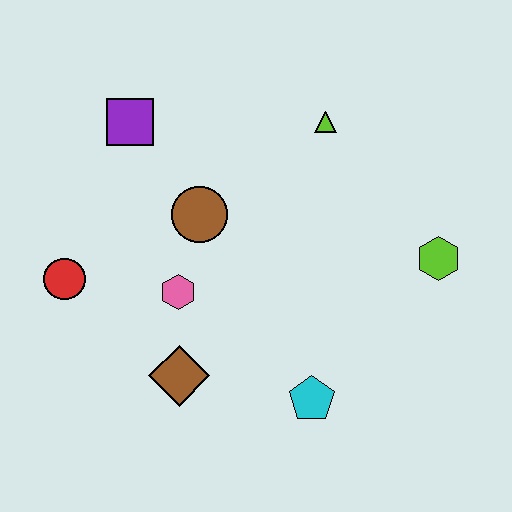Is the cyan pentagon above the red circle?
No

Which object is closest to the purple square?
The brown circle is closest to the purple square.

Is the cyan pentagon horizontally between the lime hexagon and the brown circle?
Yes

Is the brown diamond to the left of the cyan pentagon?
Yes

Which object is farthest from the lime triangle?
The red circle is farthest from the lime triangle.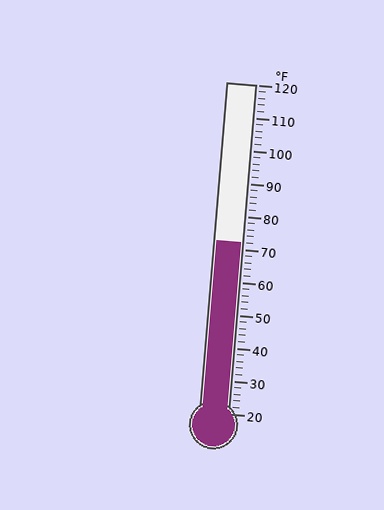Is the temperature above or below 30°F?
The temperature is above 30°F.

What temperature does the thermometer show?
The thermometer shows approximately 72°F.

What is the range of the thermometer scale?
The thermometer scale ranges from 20°F to 120°F.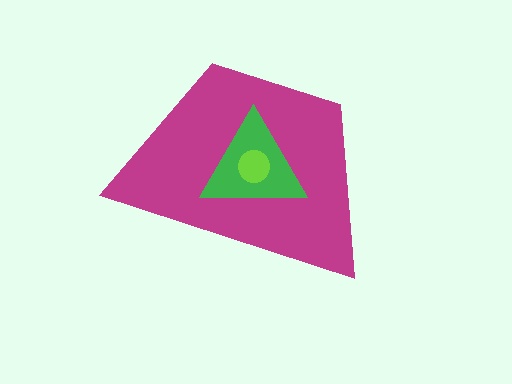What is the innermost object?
The lime circle.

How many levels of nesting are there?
3.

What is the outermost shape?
The magenta trapezoid.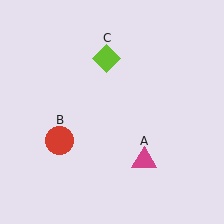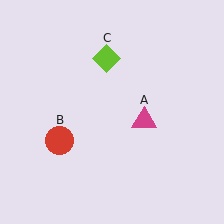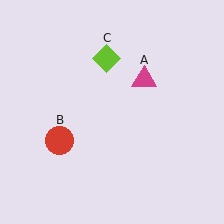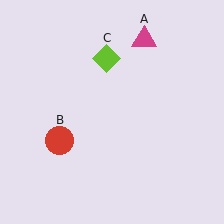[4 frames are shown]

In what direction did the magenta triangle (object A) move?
The magenta triangle (object A) moved up.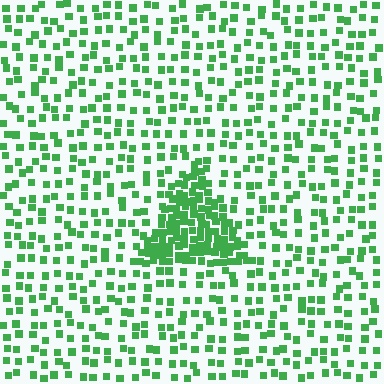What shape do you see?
I see a triangle.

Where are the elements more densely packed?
The elements are more densely packed inside the triangle boundary.